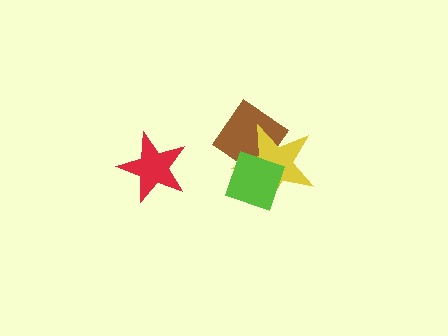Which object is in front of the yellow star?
The lime diamond is in front of the yellow star.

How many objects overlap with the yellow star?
2 objects overlap with the yellow star.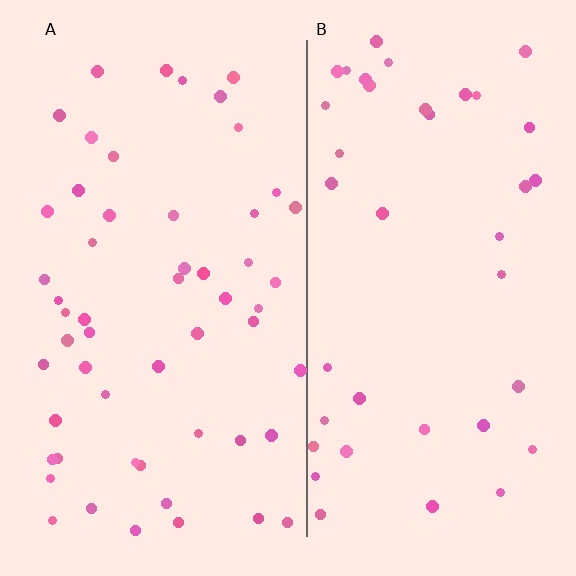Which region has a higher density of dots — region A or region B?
A (the left).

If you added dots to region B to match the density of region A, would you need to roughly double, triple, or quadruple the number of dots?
Approximately double.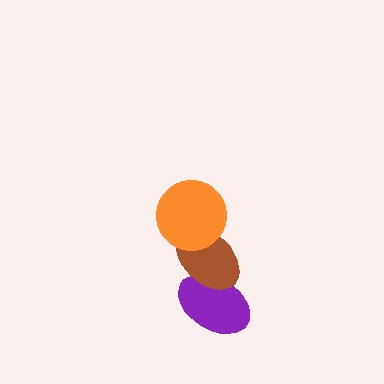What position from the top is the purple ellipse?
The purple ellipse is 3rd from the top.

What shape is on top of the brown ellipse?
The orange circle is on top of the brown ellipse.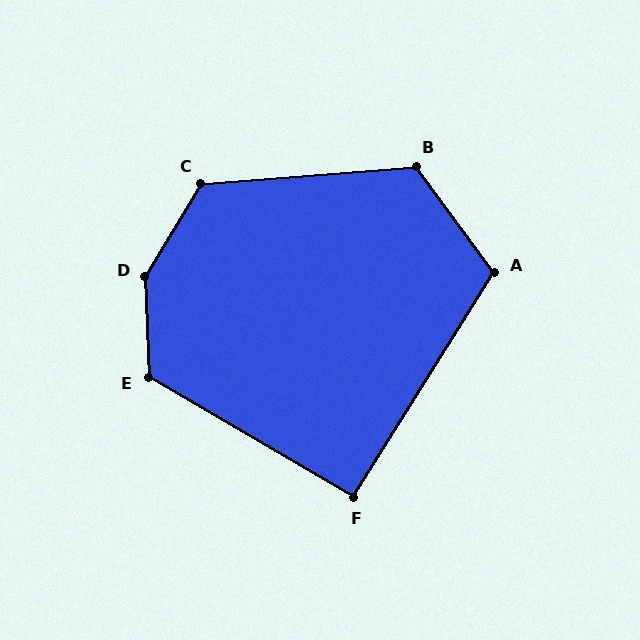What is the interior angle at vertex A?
Approximately 111 degrees (obtuse).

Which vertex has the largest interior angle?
D, at approximately 146 degrees.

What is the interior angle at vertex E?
Approximately 123 degrees (obtuse).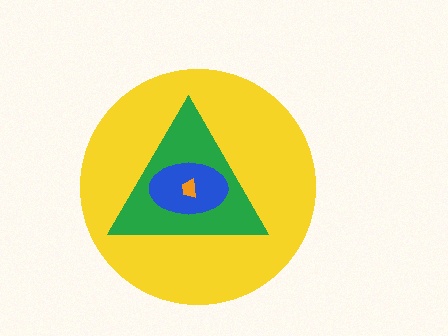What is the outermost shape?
The yellow circle.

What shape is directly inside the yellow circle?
The green triangle.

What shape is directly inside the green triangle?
The blue ellipse.